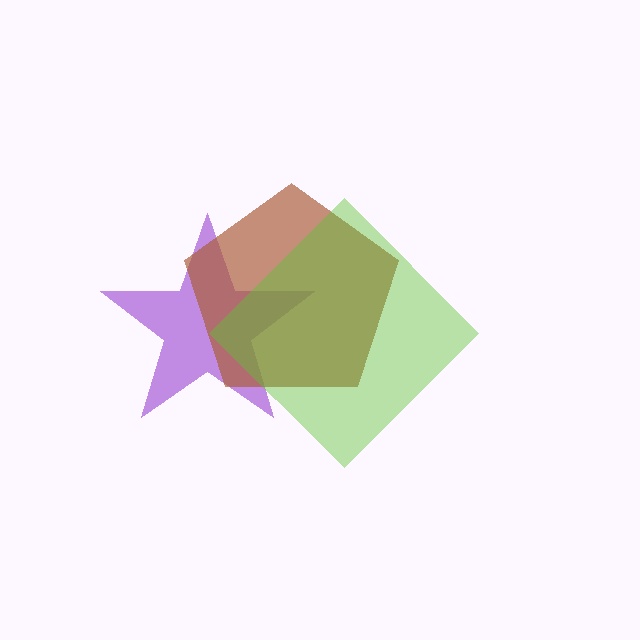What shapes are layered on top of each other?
The layered shapes are: a purple star, a brown pentagon, a lime diamond.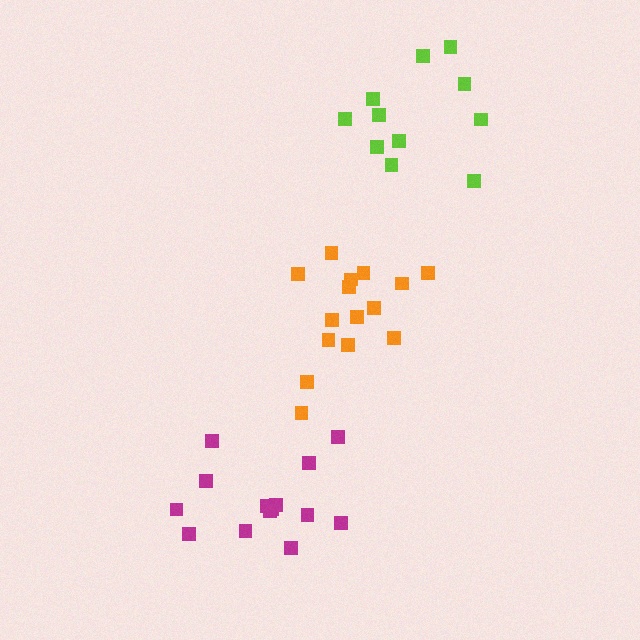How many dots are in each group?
Group 1: 15 dots, Group 2: 14 dots, Group 3: 11 dots (40 total).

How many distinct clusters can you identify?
There are 3 distinct clusters.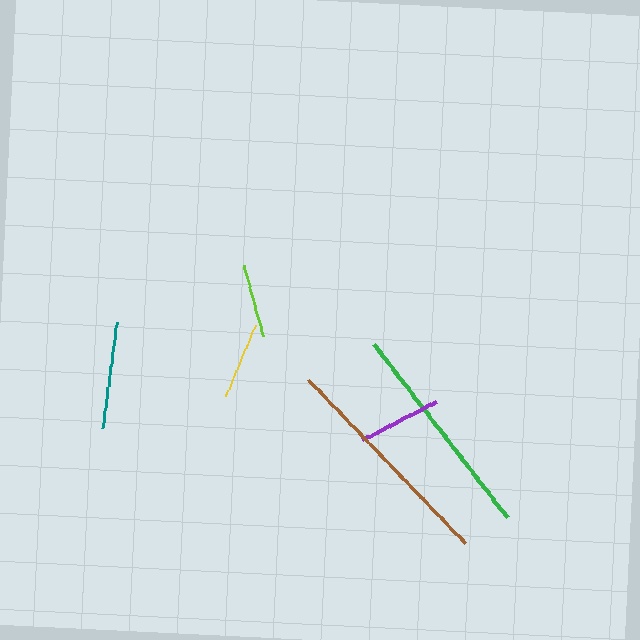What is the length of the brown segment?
The brown segment is approximately 227 pixels long.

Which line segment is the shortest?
The lime line is the shortest at approximately 74 pixels.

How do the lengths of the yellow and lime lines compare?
The yellow and lime lines are approximately the same length.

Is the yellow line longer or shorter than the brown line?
The brown line is longer than the yellow line.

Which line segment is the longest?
The brown line is the longest at approximately 227 pixels.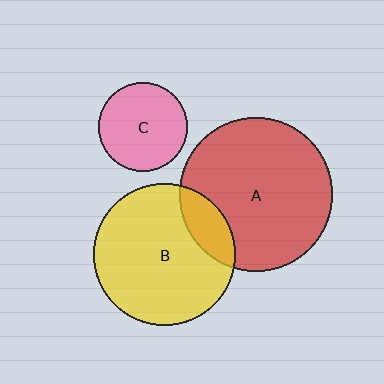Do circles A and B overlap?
Yes.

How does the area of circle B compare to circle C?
Approximately 2.5 times.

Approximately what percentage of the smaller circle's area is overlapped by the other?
Approximately 15%.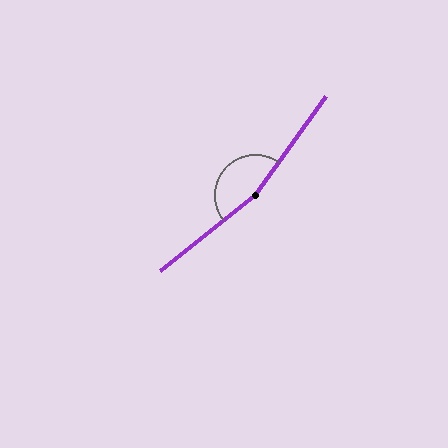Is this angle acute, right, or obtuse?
It is obtuse.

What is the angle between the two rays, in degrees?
Approximately 165 degrees.